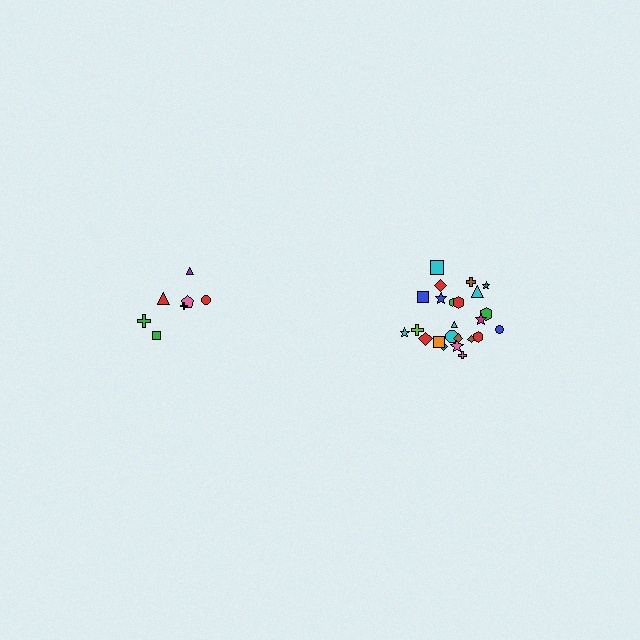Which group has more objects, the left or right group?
The right group.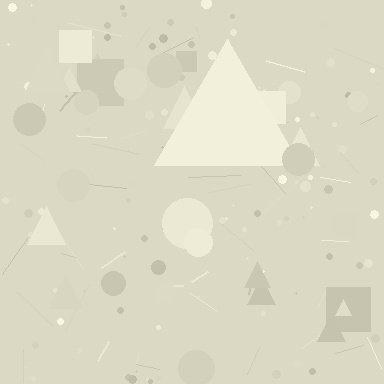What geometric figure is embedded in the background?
A triangle is embedded in the background.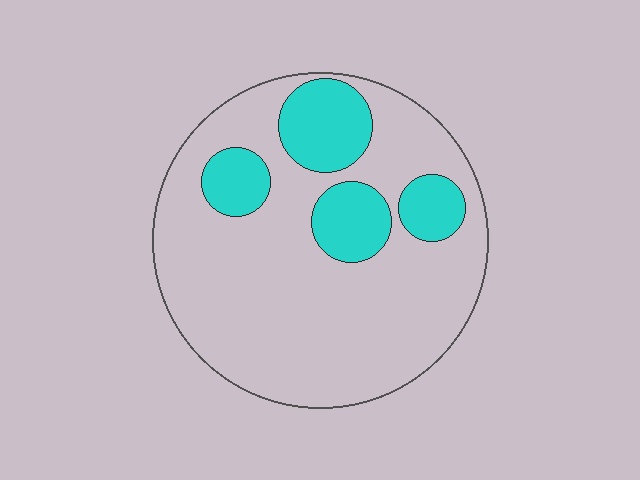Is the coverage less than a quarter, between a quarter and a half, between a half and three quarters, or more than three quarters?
Less than a quarter.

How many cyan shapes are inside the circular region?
4.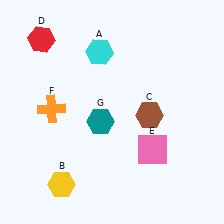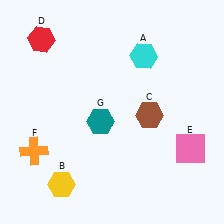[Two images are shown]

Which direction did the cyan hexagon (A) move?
The cyan hexagon (A) moved right.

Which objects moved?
The objects that moved are: the cyan hexagon (A), the pink square (E), the orange cross (F).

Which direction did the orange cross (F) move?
The orange cross (F) moved down.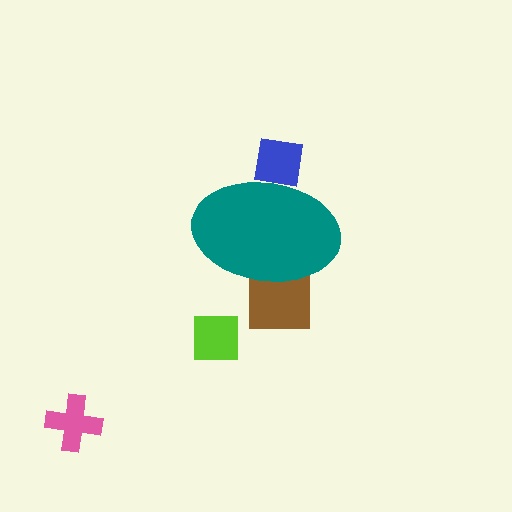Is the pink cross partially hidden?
No, the pink cross is fully visible.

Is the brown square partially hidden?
Yes, the brown square is partially hidden behind the teal ellipse.